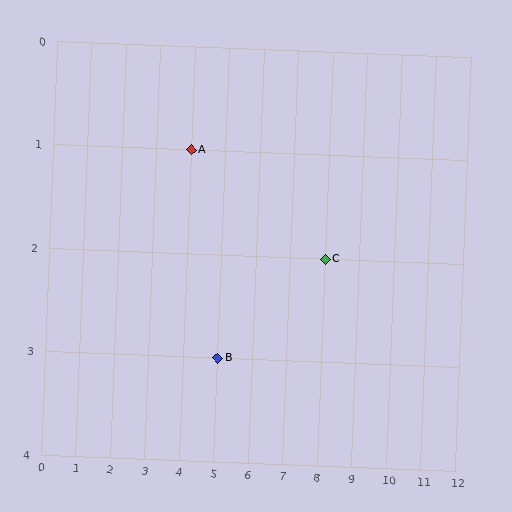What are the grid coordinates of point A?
Point A is at grid coordinates (4, 1).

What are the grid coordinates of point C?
Point C is at grid coordinates (8, 2).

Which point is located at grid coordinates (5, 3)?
Point B is at (5, 3).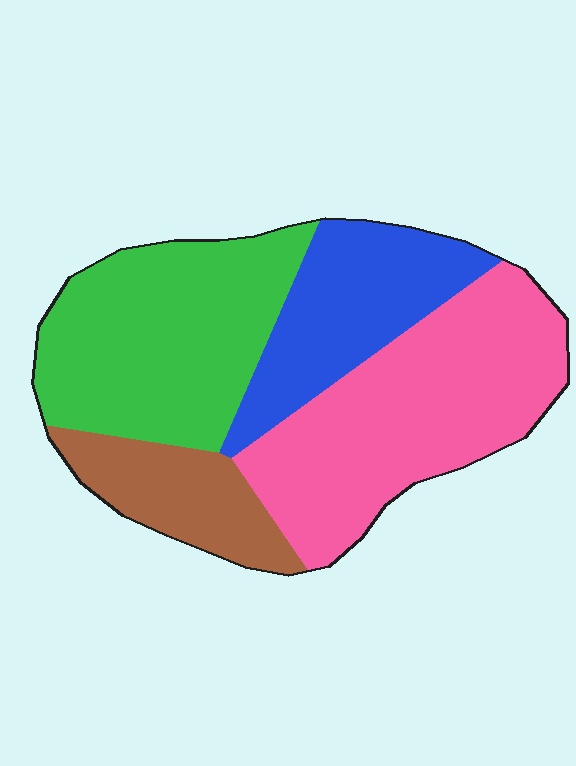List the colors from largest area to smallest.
From largest to smallest: pink, green, blue, brown.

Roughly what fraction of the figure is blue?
Blue takes up between a sixth and a third of the figure.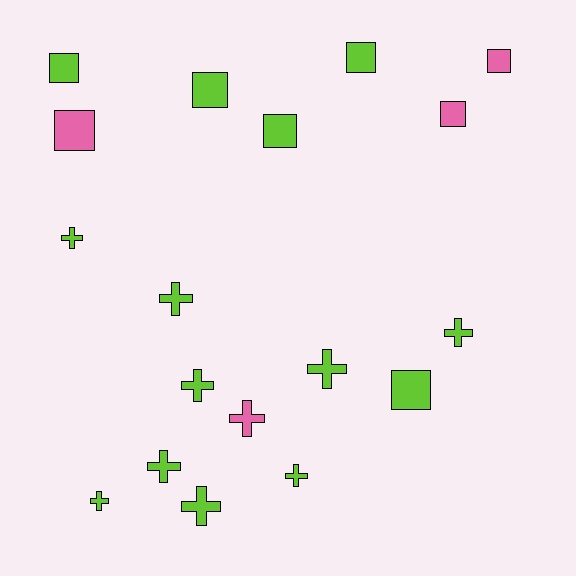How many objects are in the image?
There are 18 objects.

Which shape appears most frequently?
Cross, with 10 objects.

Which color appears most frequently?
Lime, with 14 objects.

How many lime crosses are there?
There are 9 lime crosses.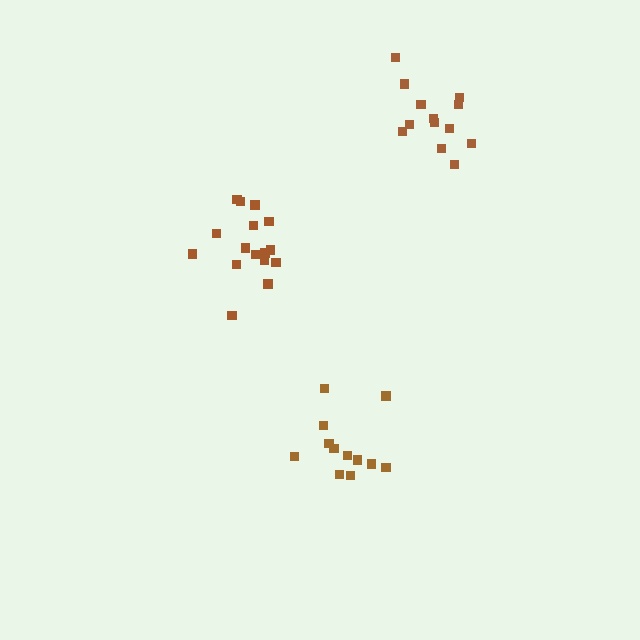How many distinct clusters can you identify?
There are 3 distinct clusters.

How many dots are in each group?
Group 1: 12 dots, Group 2: 13 dots, Group 3: 16 dots (41 total).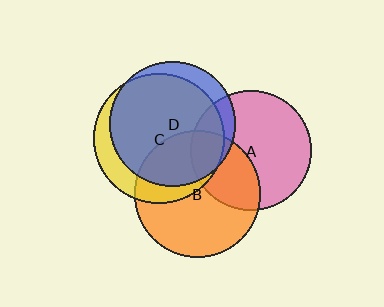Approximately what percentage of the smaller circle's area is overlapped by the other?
Approximately 30%.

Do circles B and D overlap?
Yes.